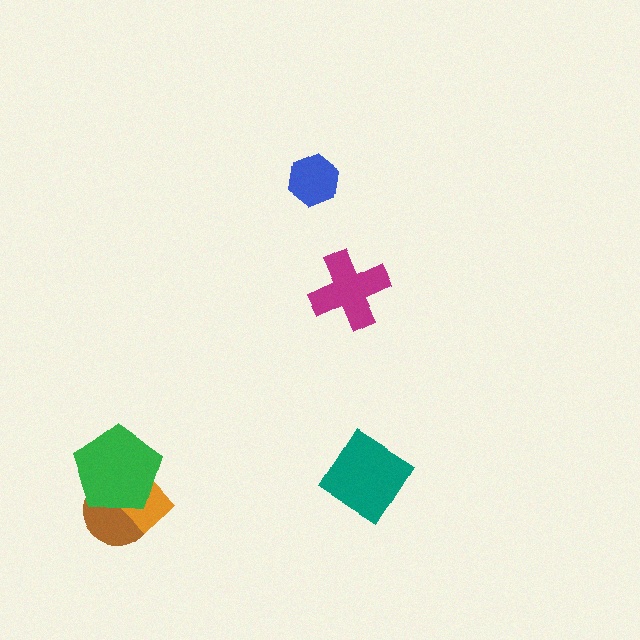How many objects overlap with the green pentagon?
2 objects overlap with the green pentagon.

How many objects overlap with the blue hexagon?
0 objects overlap with the blue hexagon.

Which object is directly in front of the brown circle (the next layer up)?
The orange diamond is directly in front of the brown circle.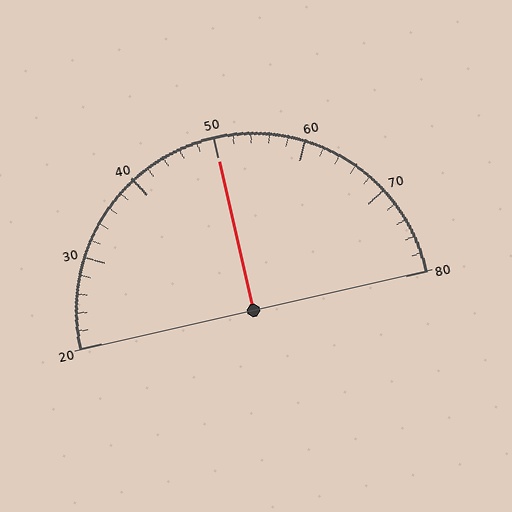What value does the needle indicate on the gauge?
The needle indicates approximately 50.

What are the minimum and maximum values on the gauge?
The gauge ranges from 20 to 80.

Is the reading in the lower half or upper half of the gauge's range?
The reading is in the upper half of the range (20 to 80).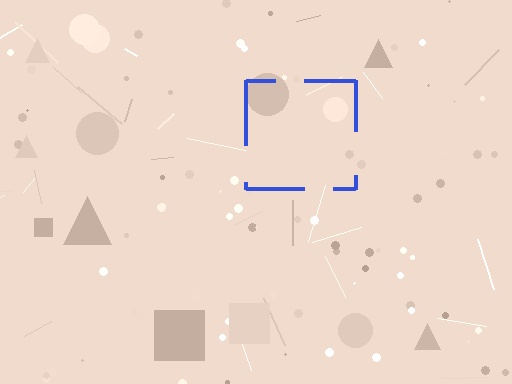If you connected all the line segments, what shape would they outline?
They would outline a square.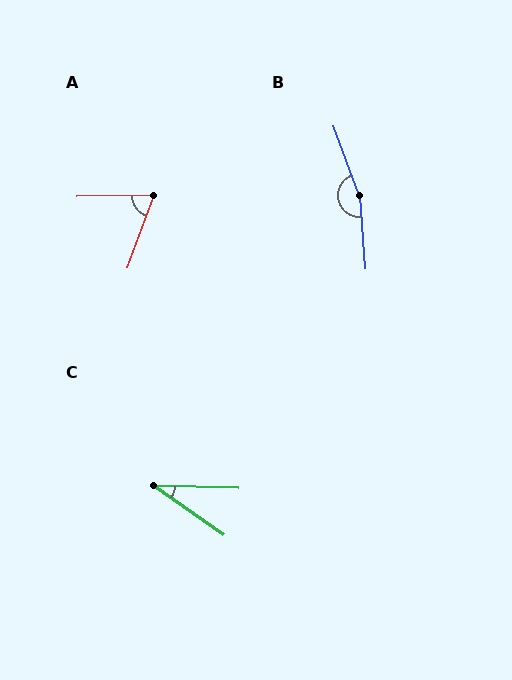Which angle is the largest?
B, at approximately 164 degrees.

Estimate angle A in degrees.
Approximately 68 degrees.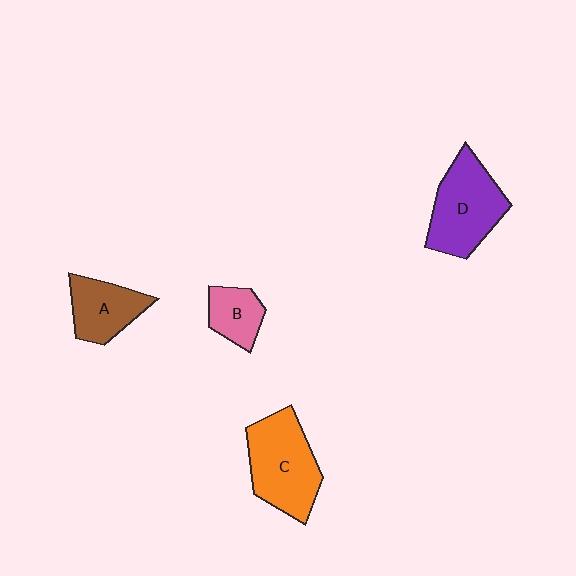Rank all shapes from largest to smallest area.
From largest to smallest: C (orange), D (purple), A (brown), B (pink).